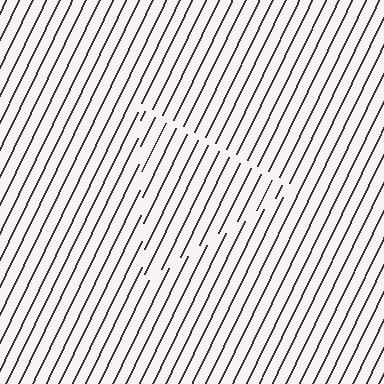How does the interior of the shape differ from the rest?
The interior of the shape contains the same grating, shifted by half a period — the contour is defined by the phase discontinuity where line-ends from the inner and outer gratings abut.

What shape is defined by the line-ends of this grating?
An illusory triangle. The interior of the shape contains the same grating, shifted by half a period — the contour is defined by the phase discontinuity where line-ends from the inner and outer gratings abut.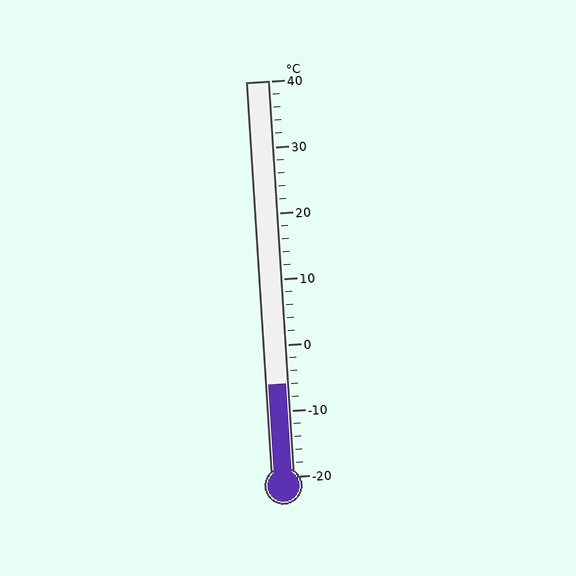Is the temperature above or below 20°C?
The temperature is below 20°C.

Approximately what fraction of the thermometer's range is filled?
The thermometer is filled to approximately 25% of its range.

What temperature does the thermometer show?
The thermometer shows approximately -6°C.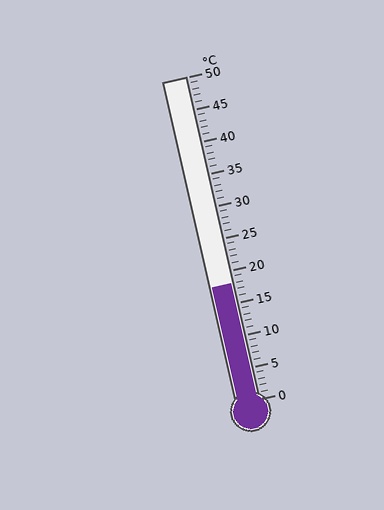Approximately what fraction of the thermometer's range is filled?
The thermometer is filled to approximately 35% of its range.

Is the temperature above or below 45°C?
The temperature is below 45°C.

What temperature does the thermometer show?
The thermometer shows approximately 18°C.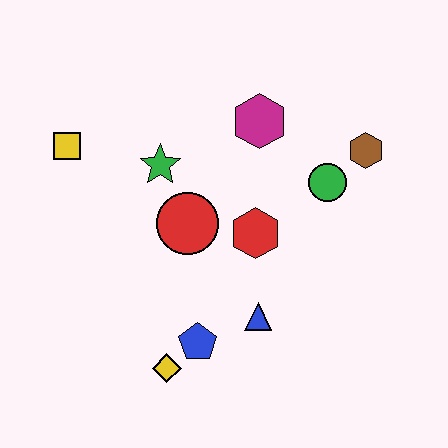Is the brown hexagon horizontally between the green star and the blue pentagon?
No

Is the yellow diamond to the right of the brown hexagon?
No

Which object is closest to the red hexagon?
The red circle is closest to the red hexagon.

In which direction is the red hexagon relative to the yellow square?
The red hexagon is to the right of the yellow square.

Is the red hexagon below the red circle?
Yes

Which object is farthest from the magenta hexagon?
The yellow diamond is farthest from the magenta hexagon.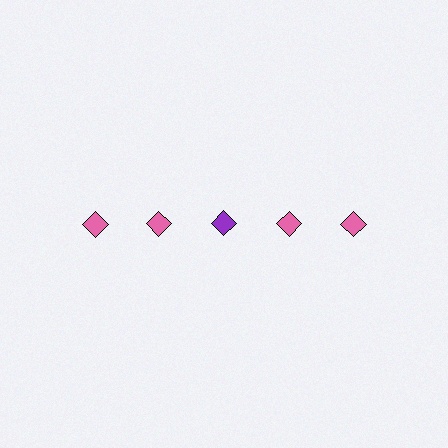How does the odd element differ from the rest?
It has a different color: purple instead of pink.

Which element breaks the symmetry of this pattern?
The purple diamond in the top row, center column breaks the symmetry. All other shapes are pink diamonds.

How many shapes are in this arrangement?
There are 5 shapes arranged in a grid pattern.